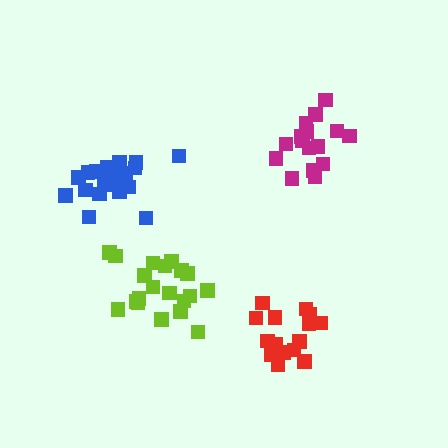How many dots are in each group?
Group 1: 16 dots, Group 2: 21 dots, Group 3: 20 dots, Group 4: 15 dots (72 total).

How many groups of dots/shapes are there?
There are 4 groups.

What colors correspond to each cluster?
The clusters are colored: magenta, blue, lime, red.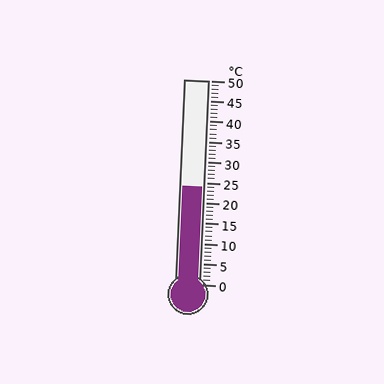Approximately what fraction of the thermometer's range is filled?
The thermometer is filled to approximately 50% of its range.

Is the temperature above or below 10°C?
The temperature is above 10°C.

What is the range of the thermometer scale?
The thermometer scale ranges from 0°C to 50°C.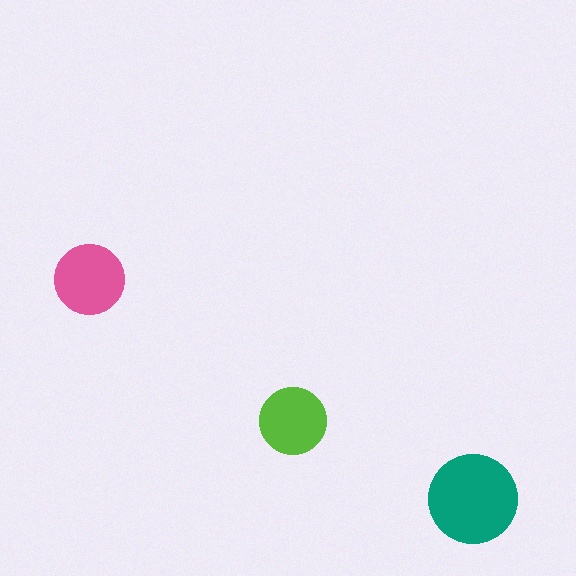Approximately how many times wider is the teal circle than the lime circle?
About 1.5 times wider.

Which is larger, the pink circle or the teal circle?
The teal one.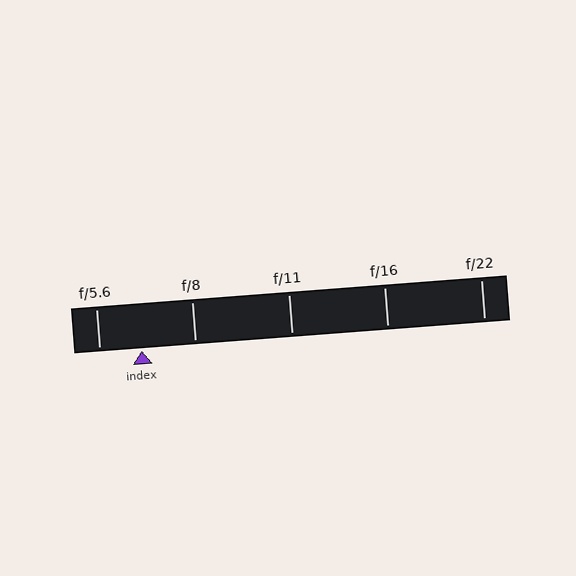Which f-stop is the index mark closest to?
The index mark is closest to f/5.6.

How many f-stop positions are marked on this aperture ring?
There are 5 f-stop positions marked.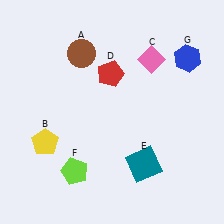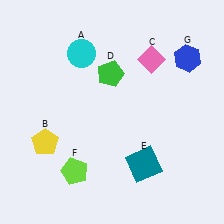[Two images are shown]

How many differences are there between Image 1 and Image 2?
There are 2 differences between the two images.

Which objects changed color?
A changed from brown to cyan. D changed from red to green.